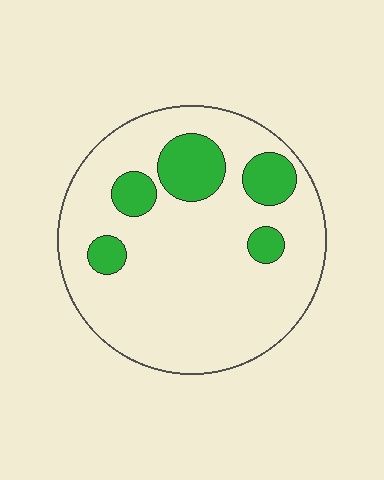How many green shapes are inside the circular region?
5.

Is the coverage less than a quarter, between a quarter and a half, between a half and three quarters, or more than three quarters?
Less than a quarter.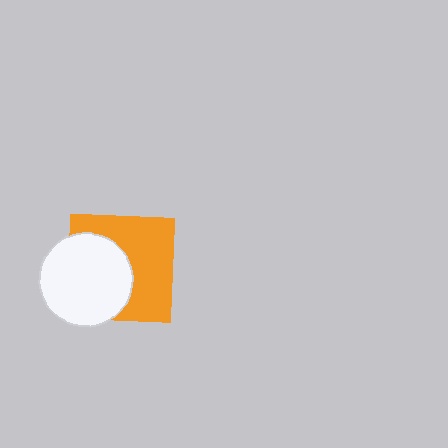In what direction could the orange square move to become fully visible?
The orange square could move right. That would shift it out from behind the white circle entirely.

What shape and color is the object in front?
The object in front is a white circle.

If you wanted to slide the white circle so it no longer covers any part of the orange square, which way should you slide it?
Slide it left — that is the most direct way to separate the two shapes.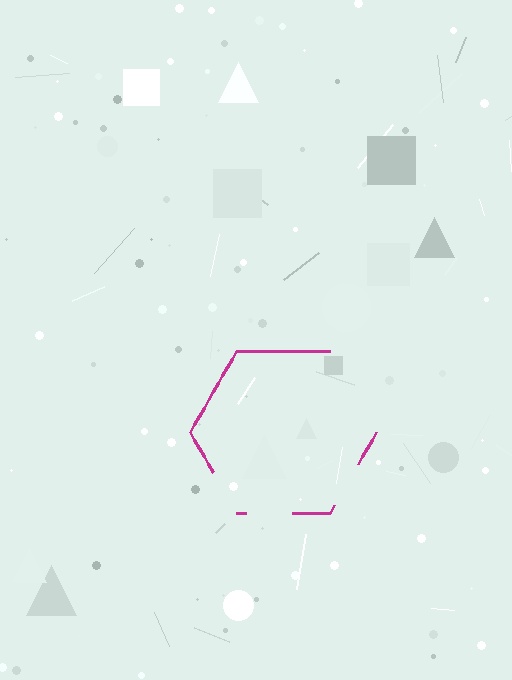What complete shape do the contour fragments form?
The contour fragments form a hexagon.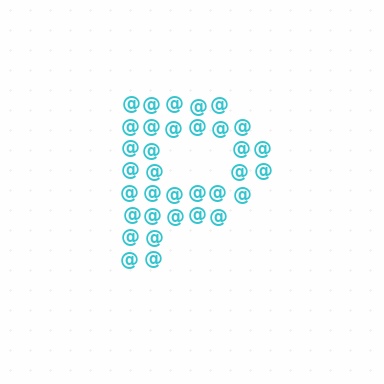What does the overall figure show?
The overall figure shows the letter P.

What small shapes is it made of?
It is made of small at signs.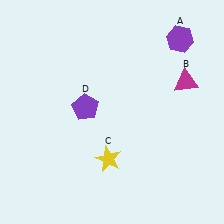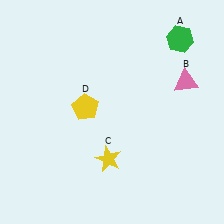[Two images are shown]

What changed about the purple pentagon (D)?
In Image 1, D is purple. In Image 2, it changed to yellow.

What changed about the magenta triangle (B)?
In Image 1, B is magenta. In Image 2, it changed to pink.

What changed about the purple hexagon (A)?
In Image 1, A is purple. In Image 2, it changed to green.